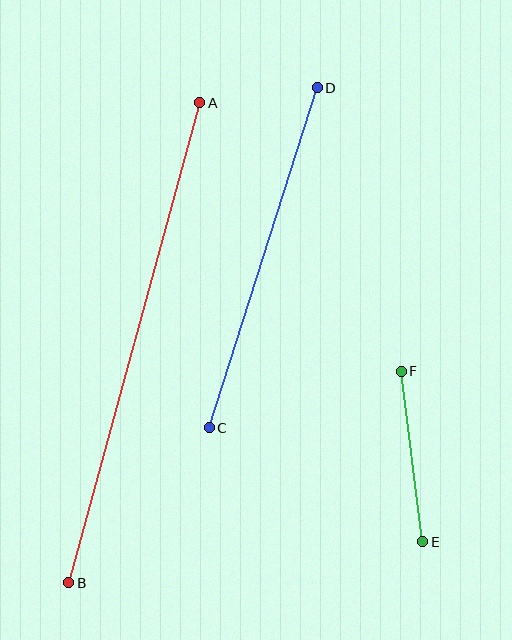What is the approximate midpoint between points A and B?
The midpoint is at approximately (134, 343) pixels.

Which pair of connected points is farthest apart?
Points A and B are farthest apart.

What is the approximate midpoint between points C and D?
The midpoint is at approximately (263, 258) pixels.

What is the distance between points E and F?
The distance is approximately 172 pixels.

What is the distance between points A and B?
The distance is approximately 498 pixels.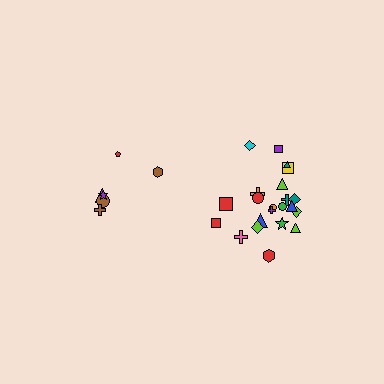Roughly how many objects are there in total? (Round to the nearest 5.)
Roughly 30 objects in total.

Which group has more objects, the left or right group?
The right group.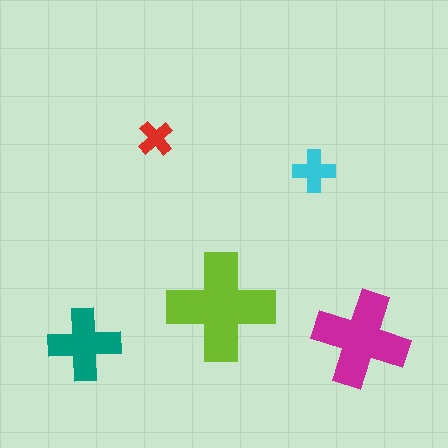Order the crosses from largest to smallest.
the lime one, the magenta one, the teal one, the cyan one, the red one.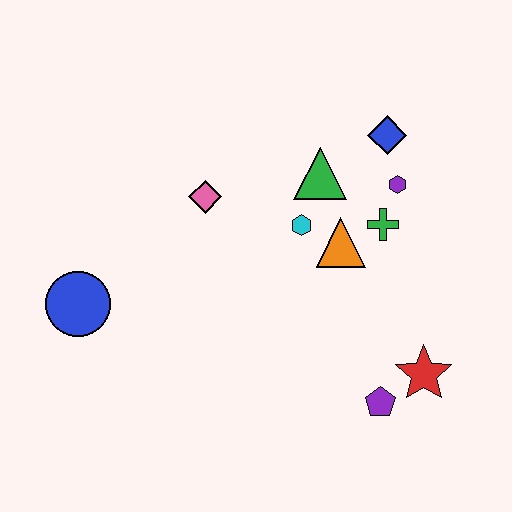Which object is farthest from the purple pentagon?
The blue circle is farthest from the purple pentagon.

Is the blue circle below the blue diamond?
Yes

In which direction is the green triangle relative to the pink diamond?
The green triangle is to the right of the pink diamond.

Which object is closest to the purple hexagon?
The green cross is closest to the purple hexagon.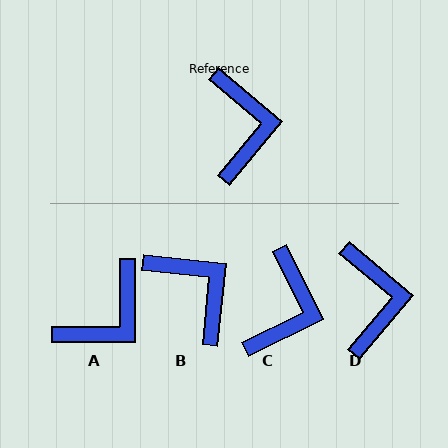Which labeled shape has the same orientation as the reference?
D.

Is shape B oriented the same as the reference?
No, it is off by about 34 degrees.